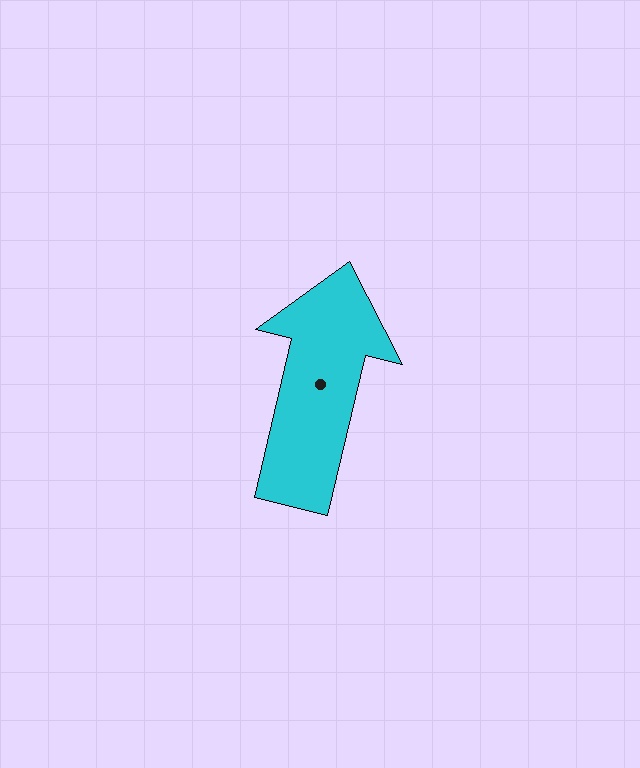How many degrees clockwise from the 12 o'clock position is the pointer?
Approximately 13 degrees.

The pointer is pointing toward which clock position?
Roughly 12 o'clock.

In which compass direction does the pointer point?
North.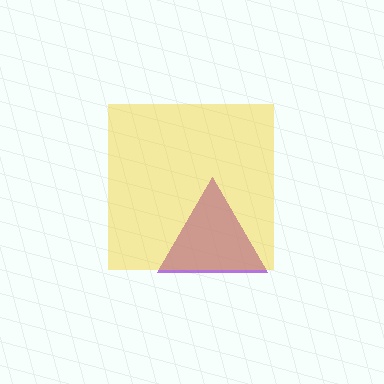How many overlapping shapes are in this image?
There are 2 overlapping shapes in the image.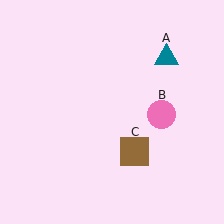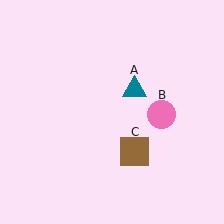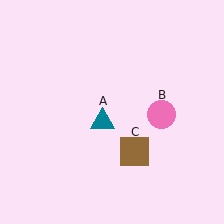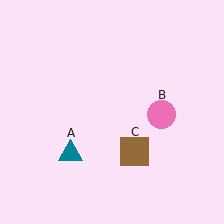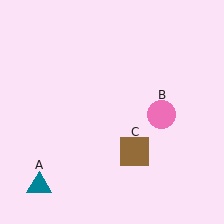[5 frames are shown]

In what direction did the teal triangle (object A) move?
The teal triangle (object A) moved down and to the left.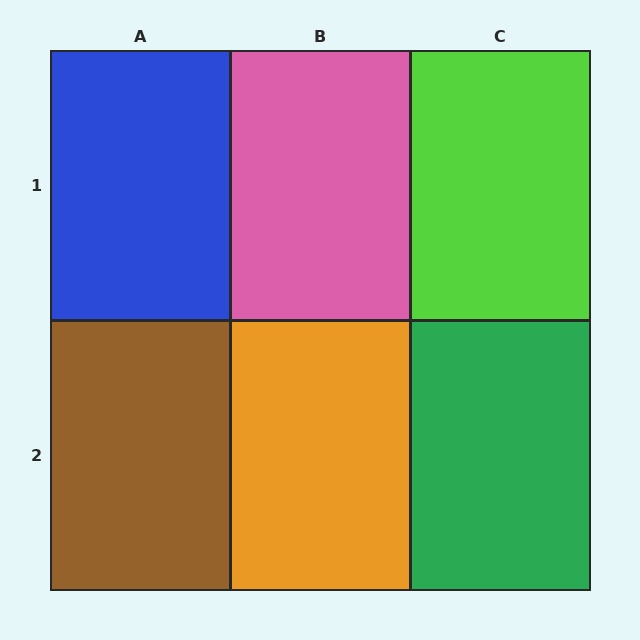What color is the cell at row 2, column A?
Brown.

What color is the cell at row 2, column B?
Orange.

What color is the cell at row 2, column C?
Green.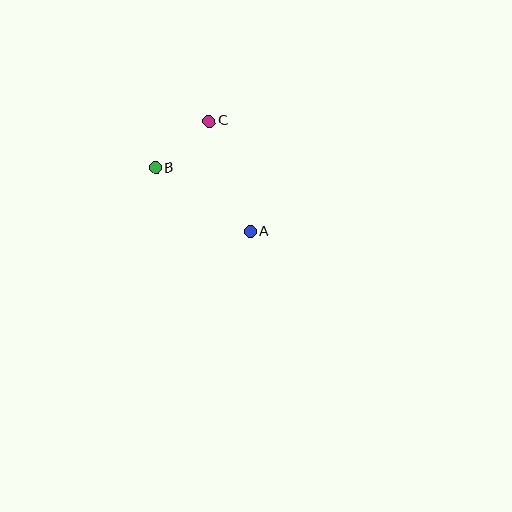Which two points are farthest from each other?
Points A and C are farthest from each other.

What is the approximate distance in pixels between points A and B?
The distance between A and B is approximately 114 pixels.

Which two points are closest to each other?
Points B and C are closest to each other.